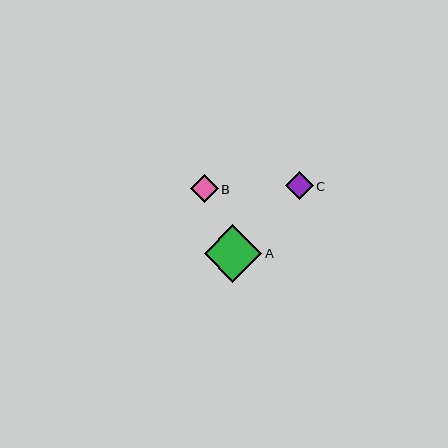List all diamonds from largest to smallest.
From largest to smallest: A, C, B.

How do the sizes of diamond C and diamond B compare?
Diamond C and diamond B are approximately the same size.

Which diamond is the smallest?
Diamond B is the smallest with a size of approximately 27 pixels.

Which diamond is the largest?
Diamond A is the largest with a size of approximately 58 pixels.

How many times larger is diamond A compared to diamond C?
Diamond A is approximately 2.0 times the size of diamond C.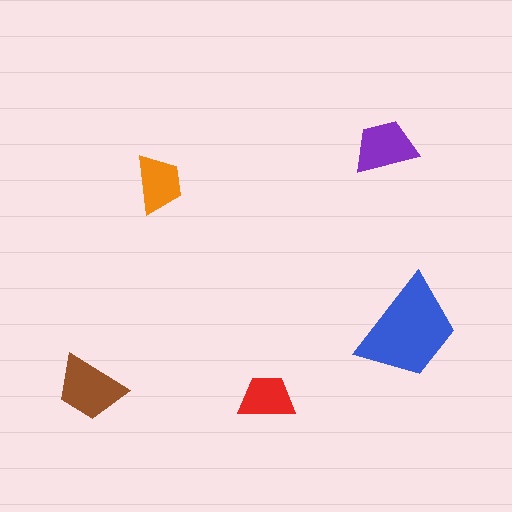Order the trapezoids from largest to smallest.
the blue one, the brown one, the purple one, the orange one, the red one.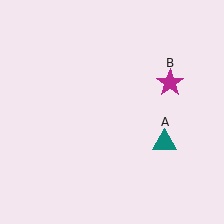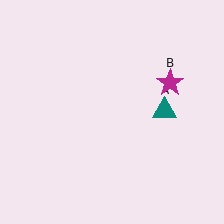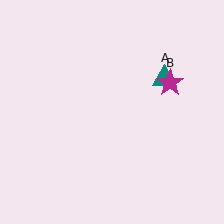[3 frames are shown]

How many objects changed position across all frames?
1 object changed position: teal triangle (object A).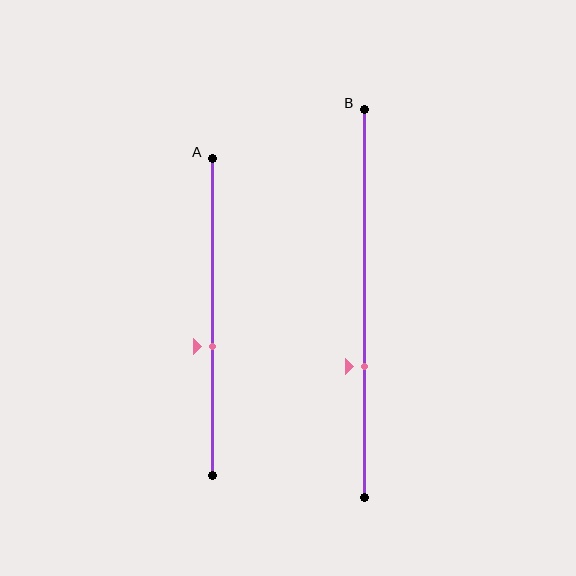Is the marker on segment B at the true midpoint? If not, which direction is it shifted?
No, the marker on segment B is shifted downward by about 16% of the segment length.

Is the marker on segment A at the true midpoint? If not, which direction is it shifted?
No, the marker on segment A is shifted downward by about 9% of the segment length.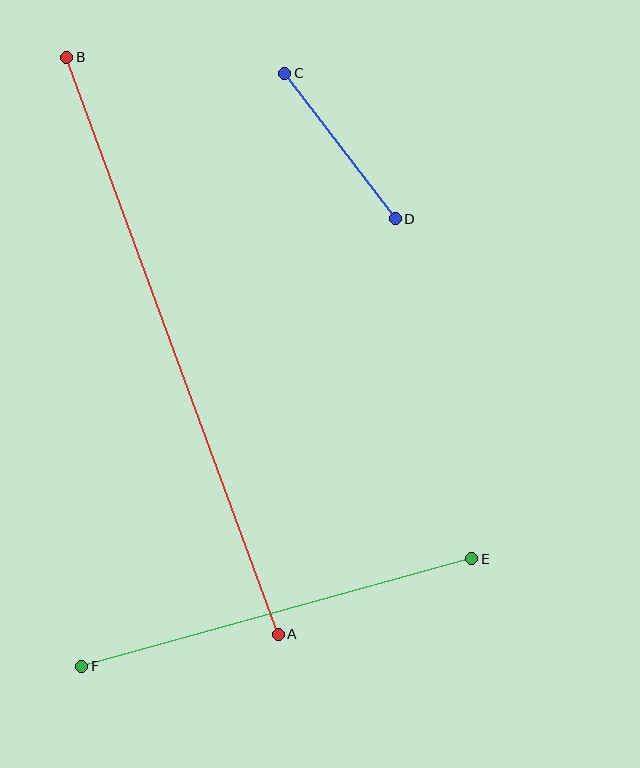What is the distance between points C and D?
The distance is approximately 183 pixels.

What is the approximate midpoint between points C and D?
The midpoint is at approximately (340, 146) pixels.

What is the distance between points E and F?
The distance is approximately 405 pixels.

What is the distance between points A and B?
The distance is approximately 615 pixels.